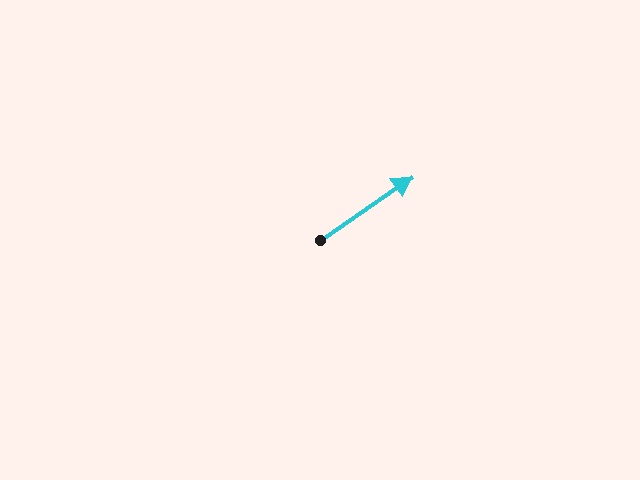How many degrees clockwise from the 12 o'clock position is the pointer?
Approximately 55 degrees.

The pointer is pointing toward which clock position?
Roughly 2 o'clock.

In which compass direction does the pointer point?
Northeast.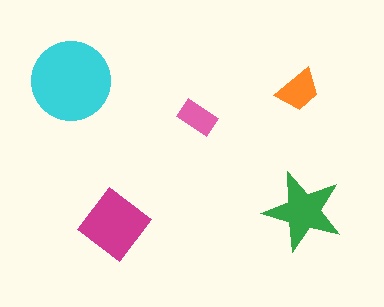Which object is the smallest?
The pink rectangle.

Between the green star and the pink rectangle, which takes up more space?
The green star.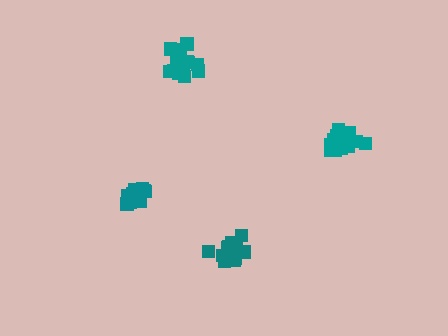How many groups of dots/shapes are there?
There are 4 groups.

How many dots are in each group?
Group 1: 12 dots, Group 2: 15 dots, Group 3: 18 dots, Group 4: 16 dots (61 total).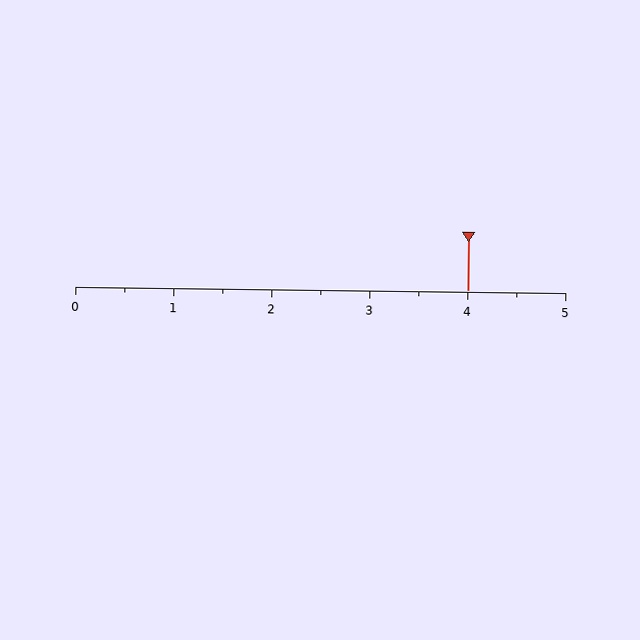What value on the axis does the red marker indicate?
The marker indicates approximately 4.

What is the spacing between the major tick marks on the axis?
The major ticks are spaced 1 apart.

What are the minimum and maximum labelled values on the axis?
The axis runs from 0 to 5.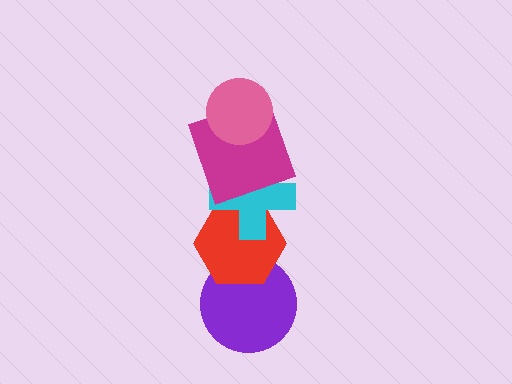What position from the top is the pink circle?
The pink circle is 1st from the top.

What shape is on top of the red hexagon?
The cyan cross is on top of the red hexagon.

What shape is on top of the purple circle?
The red hexagon is on top of the purple circle.